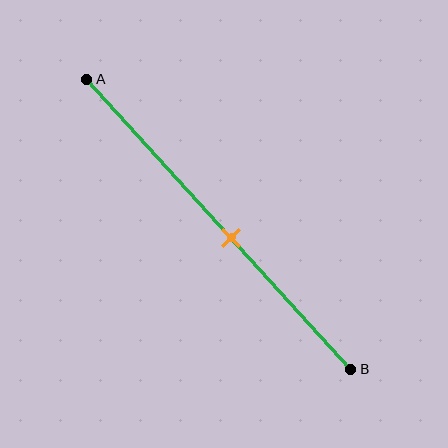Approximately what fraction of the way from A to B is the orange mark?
The orange mark is approximately 55% of the way from A to B.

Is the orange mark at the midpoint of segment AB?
No, the mark is at about 55% from A, not at the 50% midpoint.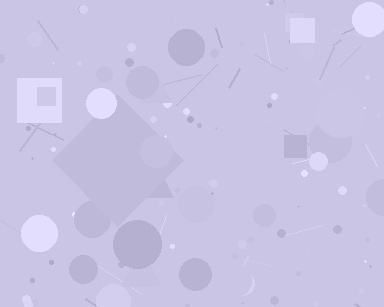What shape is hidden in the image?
A diamond is hidden in the image.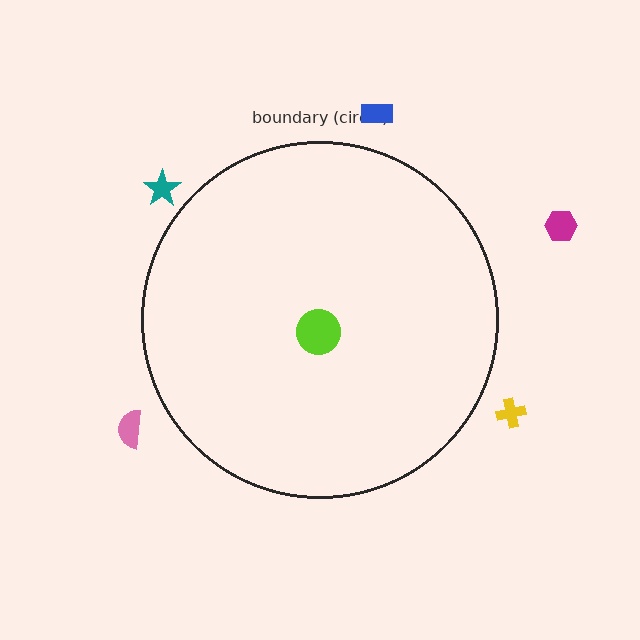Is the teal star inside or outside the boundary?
Outside.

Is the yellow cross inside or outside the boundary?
Outside.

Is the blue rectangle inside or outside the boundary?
Outside.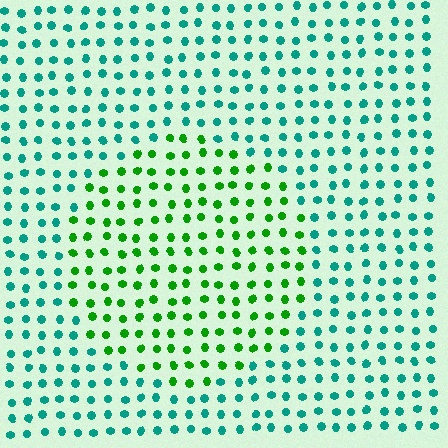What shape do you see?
I see a circle.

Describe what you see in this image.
The image is filled with small teal elements in a uniform arrangement. A circle-shaped region is visible where the elements are tinted to a slightly different hue, forming a subtle color boundary.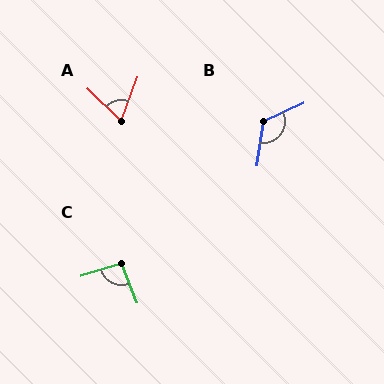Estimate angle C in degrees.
Approximately 93 degrees.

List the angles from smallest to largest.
A (66°), C (93°), B (124°).